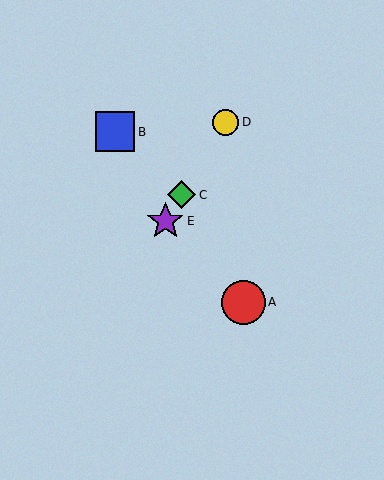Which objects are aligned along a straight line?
Objects C, D, E are aligned along a straight line.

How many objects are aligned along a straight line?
3 objects (C, D, E) are aligned along a straight line.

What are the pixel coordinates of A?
Object A is at (243, 302).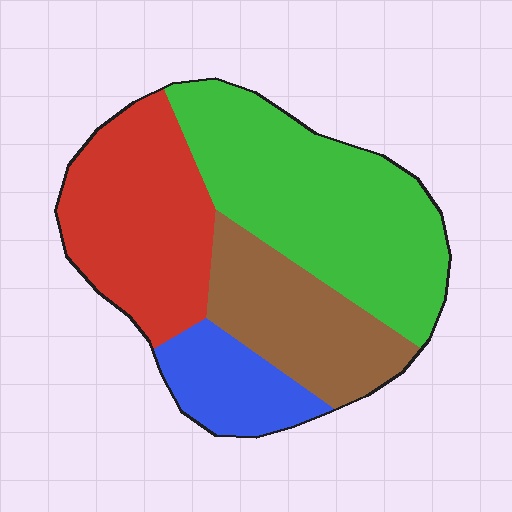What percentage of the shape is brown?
Brown takes up about one fifth (1/5) of the shape.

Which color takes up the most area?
Green, at roughly 40%.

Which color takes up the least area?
Blue, at roughly 10%.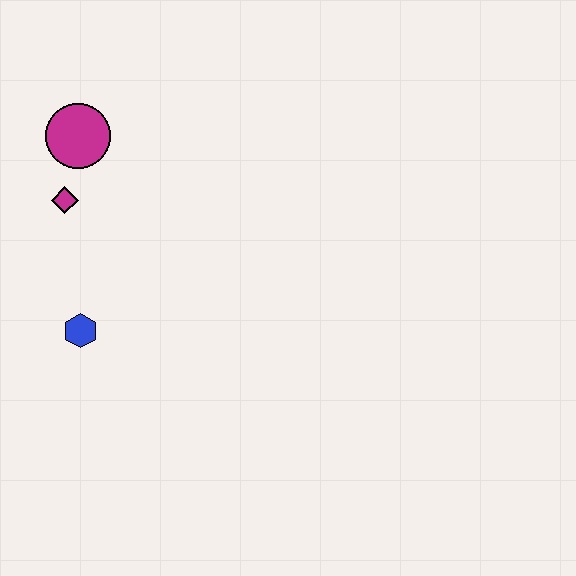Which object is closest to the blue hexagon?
The magenta diamond is closest to the blue hexagon.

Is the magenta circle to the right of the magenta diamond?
Yes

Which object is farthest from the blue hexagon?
The magenta circle is farthest from the blue hexagon.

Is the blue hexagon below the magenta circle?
Yes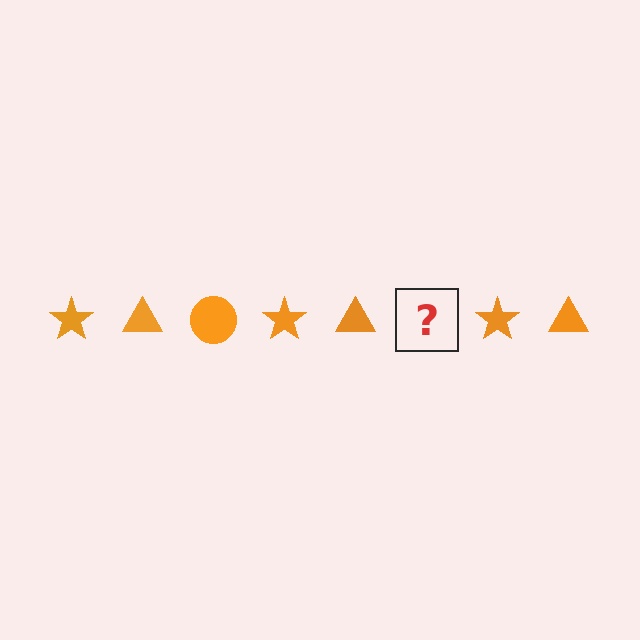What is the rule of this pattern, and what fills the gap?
The rule is that the pattern cycles through star, triangle, circle shapes in orange. The gap should be filled with an orange circle.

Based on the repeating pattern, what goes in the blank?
The blank should be an orange circle.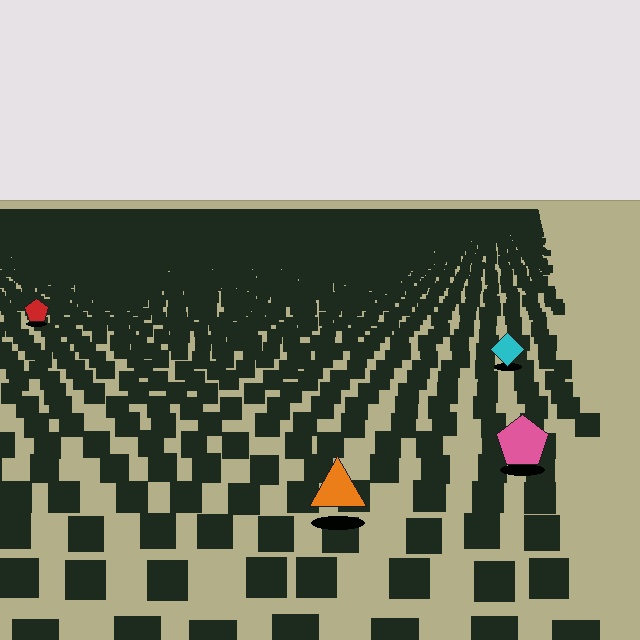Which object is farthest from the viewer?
The red pentagon is farthest from the viewer. It appears smaller and the ground texture around it is denser.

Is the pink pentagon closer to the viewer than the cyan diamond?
Yes. The pink pentagon is closer — you can tell from the texture gradient: the ground texture is coarser near it.